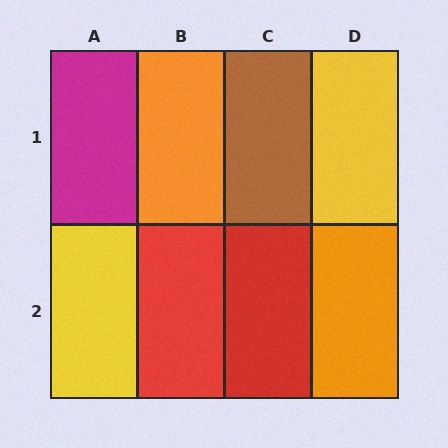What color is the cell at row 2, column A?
Yellow.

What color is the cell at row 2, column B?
Red.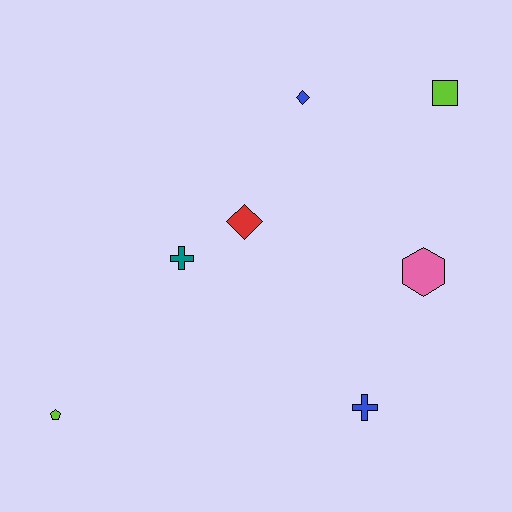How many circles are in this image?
There are no circles.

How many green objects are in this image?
There are no green objects.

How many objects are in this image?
There are 7 objects.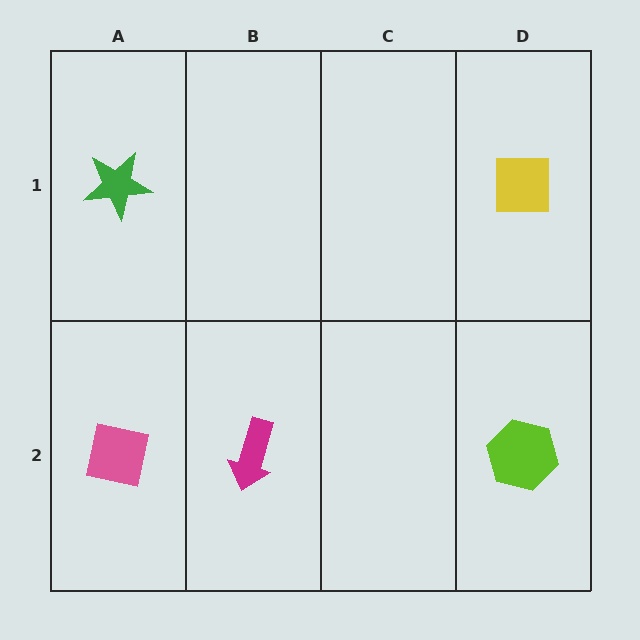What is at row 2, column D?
A lime hexagon.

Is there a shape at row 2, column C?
No, that cell is empty.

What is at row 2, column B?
A magenta arrow.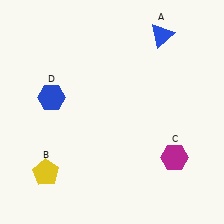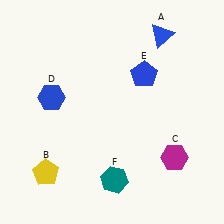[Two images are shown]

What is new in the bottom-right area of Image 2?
A teal hexagon (F) was added in the bottom-right area of Image 2.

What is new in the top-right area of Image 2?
A blue pentagon (E) was added in the top-right area of Image 2.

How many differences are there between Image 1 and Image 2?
There are 2 differences between the two images.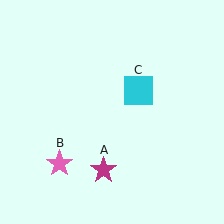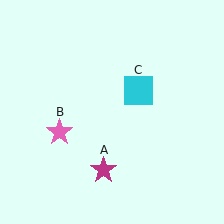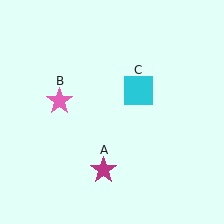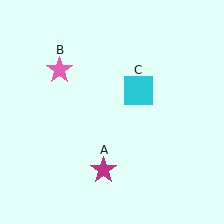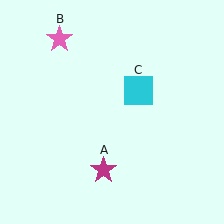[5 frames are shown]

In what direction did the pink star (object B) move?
The pink star (object B) moved up.